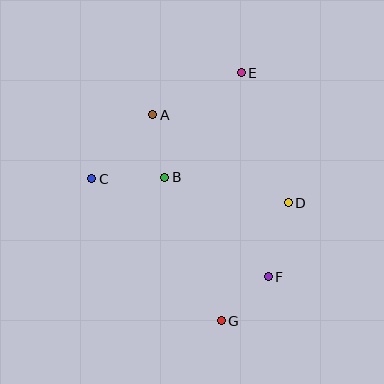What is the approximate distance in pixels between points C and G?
The distance between C and G is approximately 192 pixels.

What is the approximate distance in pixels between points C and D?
The distance between C and D is approximately 198 pixels.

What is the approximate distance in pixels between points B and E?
The distance between B and E is approximately 130 pixels.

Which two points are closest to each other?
Points A and B are closest to each other.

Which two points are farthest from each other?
Points E and G are farthest from each other.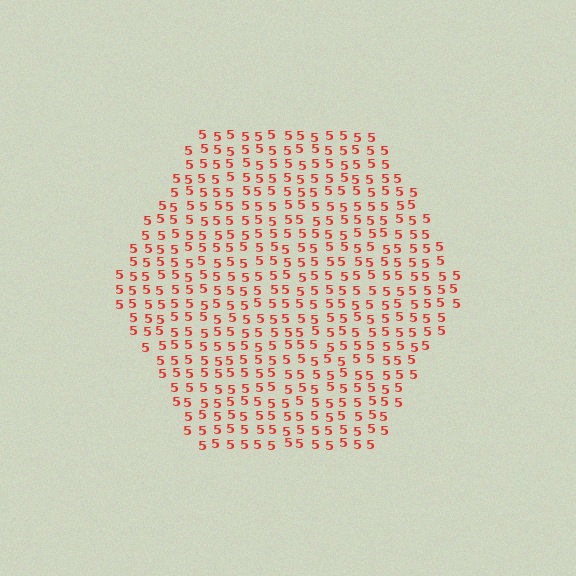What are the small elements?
The small elements are digit 5's.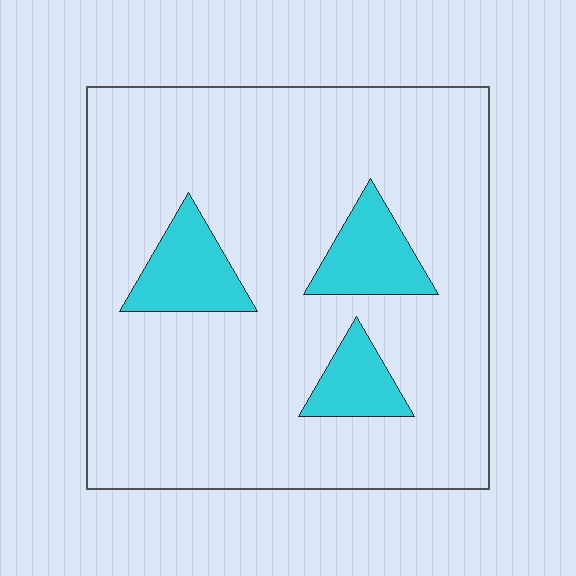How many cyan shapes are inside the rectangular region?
3.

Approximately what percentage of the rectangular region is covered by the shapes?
Approximately 15%.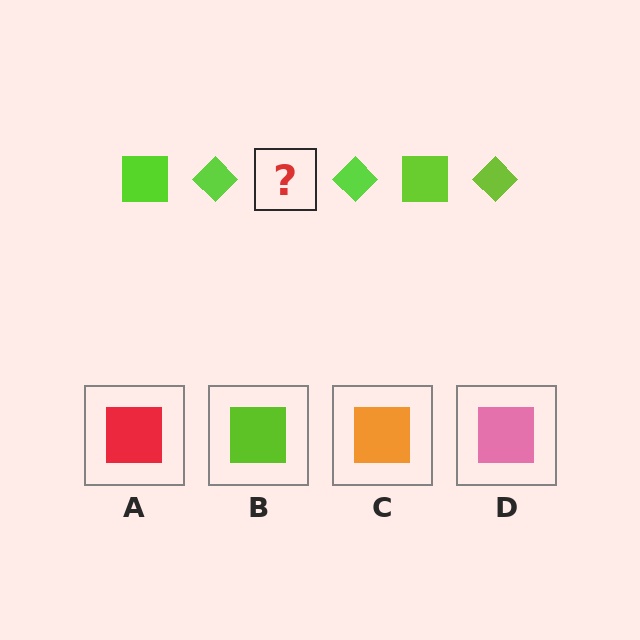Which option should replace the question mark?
Option B.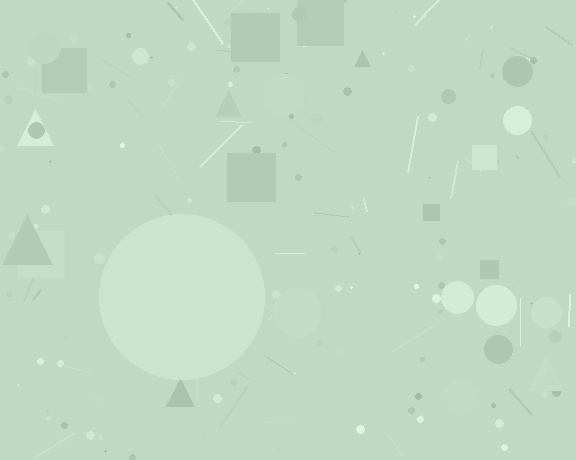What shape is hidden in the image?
A circle is hidden in the image.